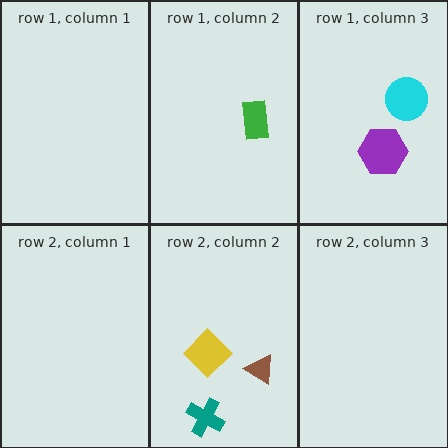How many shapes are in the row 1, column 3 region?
2.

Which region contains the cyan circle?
The row 1, column 3 region.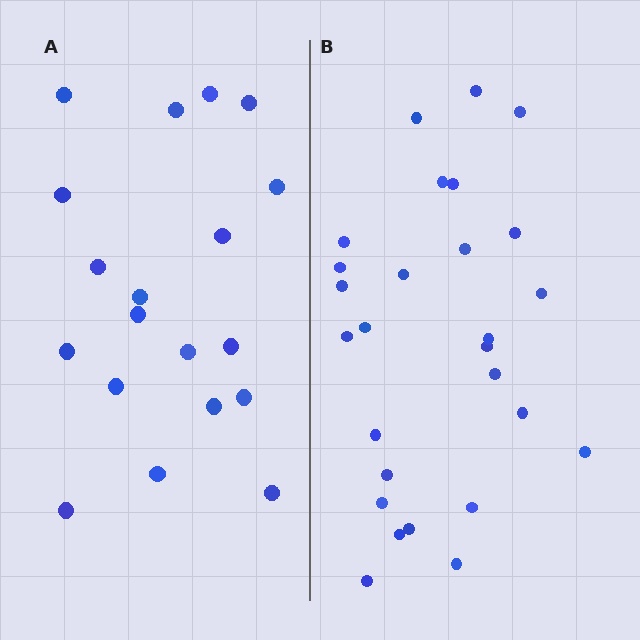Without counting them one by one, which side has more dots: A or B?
Region B (the right region) has more dots.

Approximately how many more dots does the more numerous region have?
Region B has roughly 8 or so more dots than region A.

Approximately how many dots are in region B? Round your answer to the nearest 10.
About 30 dots. (The exact count is 27, which rounds to 30.)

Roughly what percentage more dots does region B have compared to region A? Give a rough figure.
About 40% more.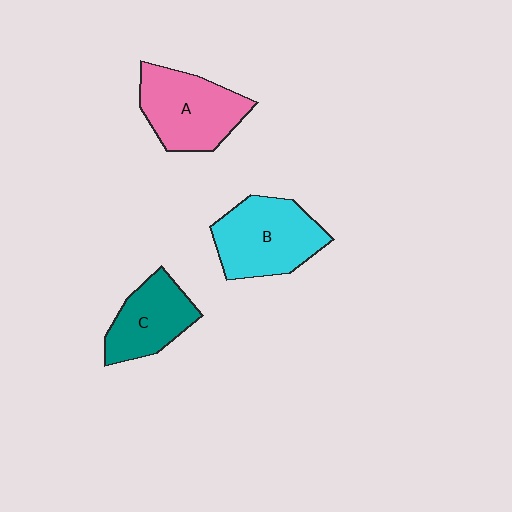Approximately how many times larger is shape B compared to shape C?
Approximately 1.3 times.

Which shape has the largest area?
Shape B (cyan).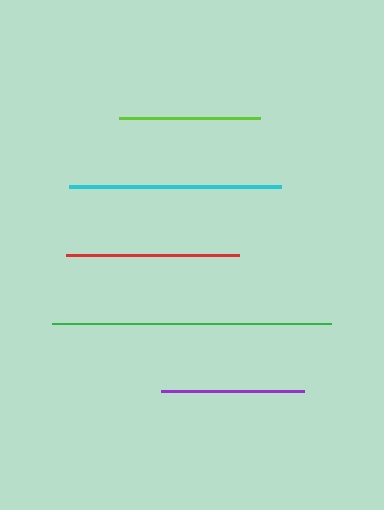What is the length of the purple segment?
The purple segment is approximately 143 pixels long.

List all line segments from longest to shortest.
From longest to shortest: green, cyan, red, purple, lime.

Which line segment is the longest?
The green line is the longest at approximately 279 pixels.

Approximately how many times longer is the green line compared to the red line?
The green line is approximately 1.6 times the length of the red line.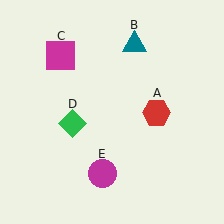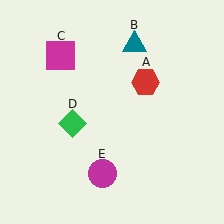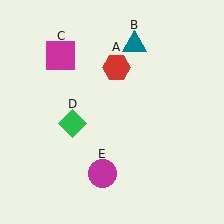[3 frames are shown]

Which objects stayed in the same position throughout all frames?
Teal triangle (object B) and magenta square (object C) and green diamond (object D) and magenta circle (object E) remained stationary.